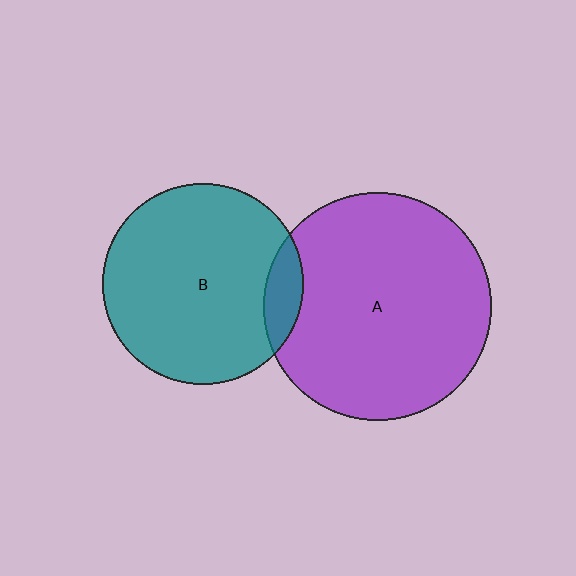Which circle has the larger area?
Circle A (purple).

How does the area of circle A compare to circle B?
Approximately 1.3 times.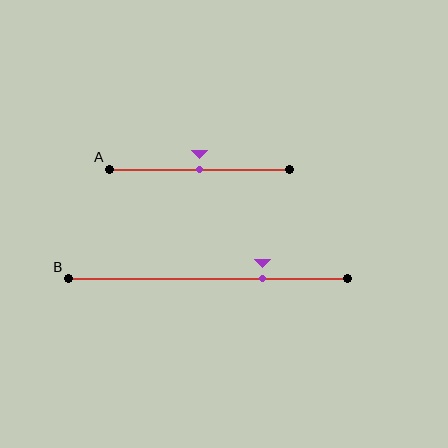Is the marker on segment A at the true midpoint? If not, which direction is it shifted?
Yes, the marker on segment A is at the true midpoint.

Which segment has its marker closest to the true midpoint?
Segment A has its marker closest to the true midpoint.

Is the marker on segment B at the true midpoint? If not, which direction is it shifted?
No, the marker on segment B is shifted to the right by about 19% of the segment length.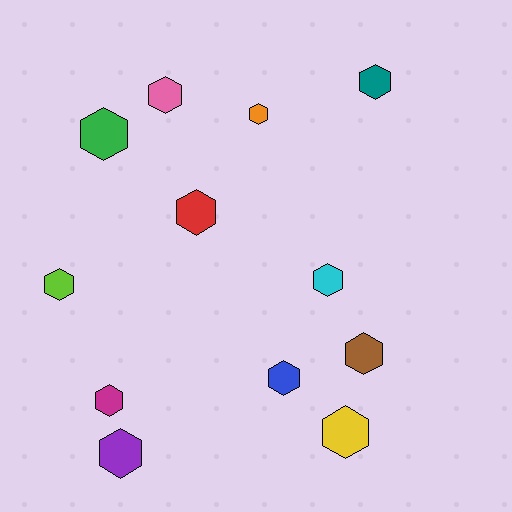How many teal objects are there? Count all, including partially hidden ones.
There is 1 teal object.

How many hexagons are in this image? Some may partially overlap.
There are 12 hexagons.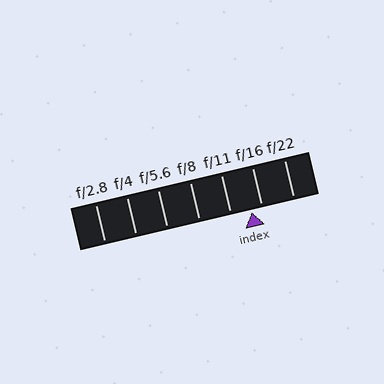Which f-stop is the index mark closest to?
The index mark is closest to f/16.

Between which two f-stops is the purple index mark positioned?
The index mark is between f/11 and f/16.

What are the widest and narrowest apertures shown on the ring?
The widest aperture shown is f/2.8 and the narrowest is f/22.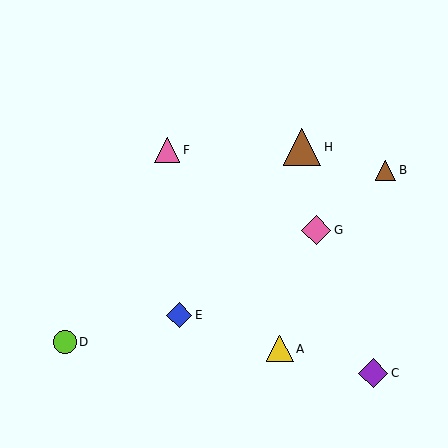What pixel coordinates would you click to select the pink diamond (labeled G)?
Click at (316, 230) to select the pink diamond G.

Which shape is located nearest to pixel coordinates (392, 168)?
The brown triangle (labeled B) at (386, 170) is nearest to that location.